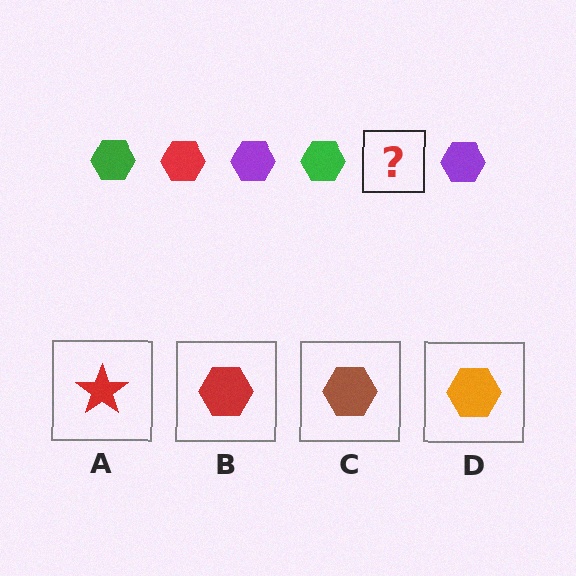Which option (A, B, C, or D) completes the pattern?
B.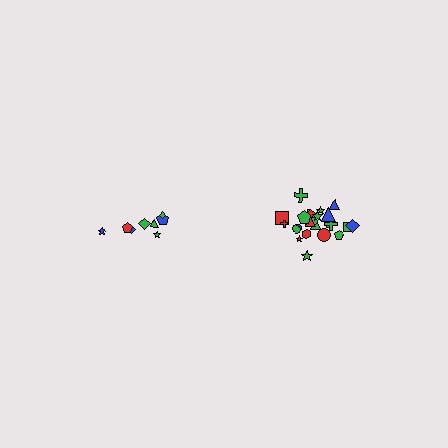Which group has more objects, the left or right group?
The right group.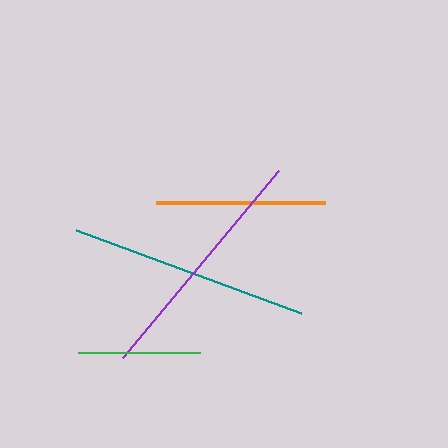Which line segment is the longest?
The purple line is the longest at approximately 243 pixels.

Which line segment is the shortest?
The green line is the shortest at approximately 123 pixels.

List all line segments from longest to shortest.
From longest to shortest: purple, teal, orange, green.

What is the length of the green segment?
The green segment is approximately 123 pixels long.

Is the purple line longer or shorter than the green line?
The purple line is longer than the green line.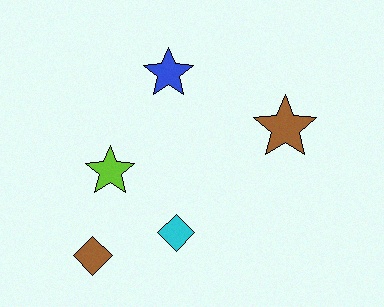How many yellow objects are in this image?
There are no yellow objects.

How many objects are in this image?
There are 5 objects.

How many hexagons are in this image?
There are no hexagons.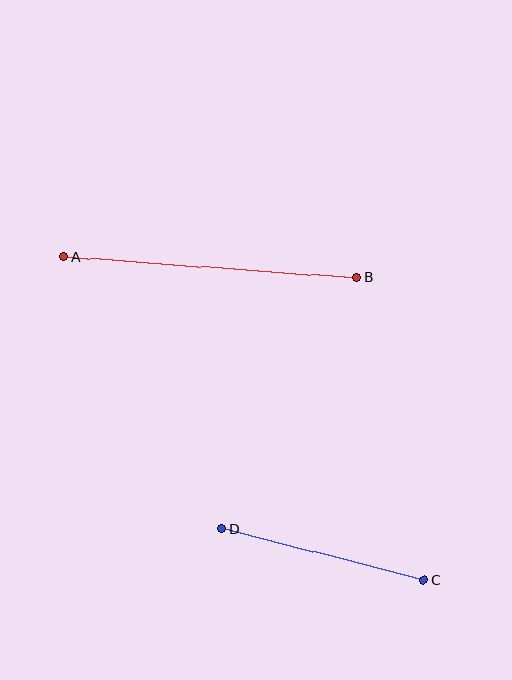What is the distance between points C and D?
The distance is approximately 209 pixels.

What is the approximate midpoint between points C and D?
The midpoint is at approximately (323, 555) pixels.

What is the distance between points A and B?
The distance is approximately 294 pixels.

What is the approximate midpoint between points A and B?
The midpoint is at approximately (211, 267) pixels.